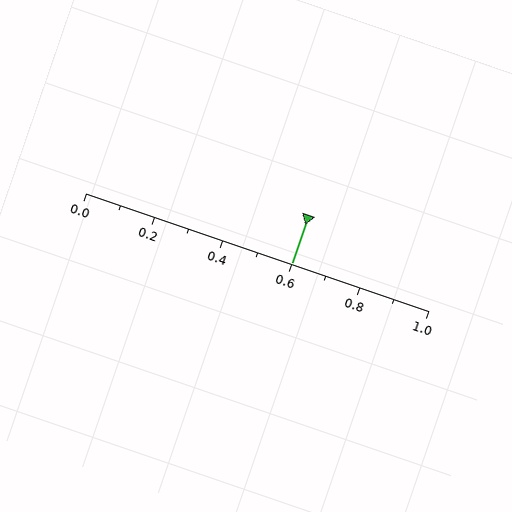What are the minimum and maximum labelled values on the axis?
The axis runs from 0.0 to 1.0.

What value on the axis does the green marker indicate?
The marker indicates approximately 0.6.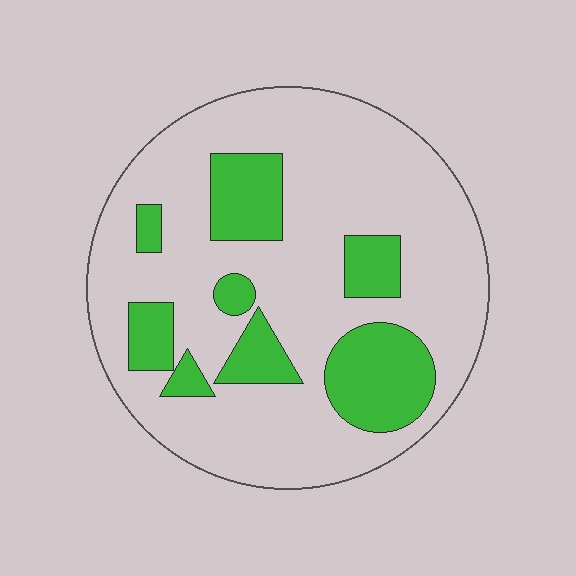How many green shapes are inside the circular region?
8.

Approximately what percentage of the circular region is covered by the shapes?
Approximately 25%.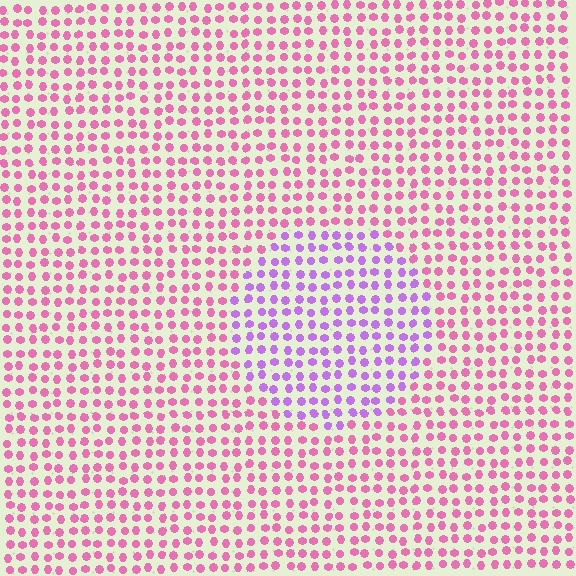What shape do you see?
I see a circle.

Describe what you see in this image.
The image is filled with small pink elements in a uniform arrangement. A circle-shaped region is visible where the elements are tinted to a slightly different hue, forming a subtle color boundary.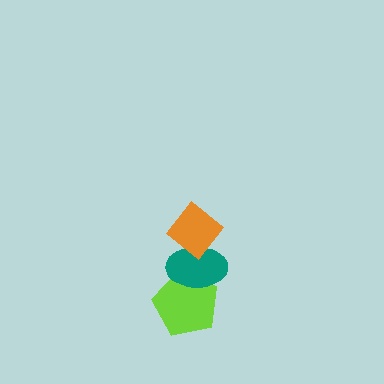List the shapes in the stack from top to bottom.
From top to bottom: the orange diamond, the teal ellipse, the lime pentagon.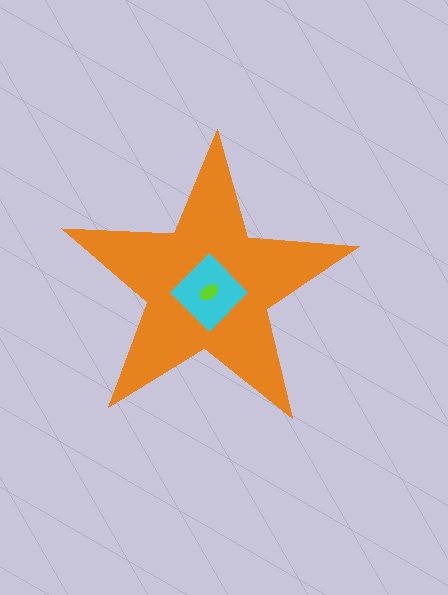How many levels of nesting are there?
3.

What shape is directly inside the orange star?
The cyan diamond.